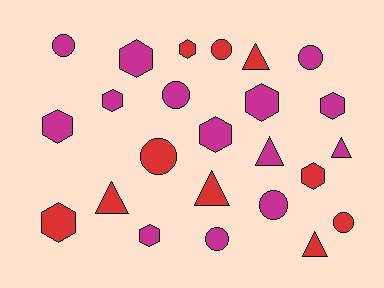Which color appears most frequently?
Magenta, with 14 objects.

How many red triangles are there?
There are 4 red triangles.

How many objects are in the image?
There are 24 objects.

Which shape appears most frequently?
Hexagon, with 10 objects.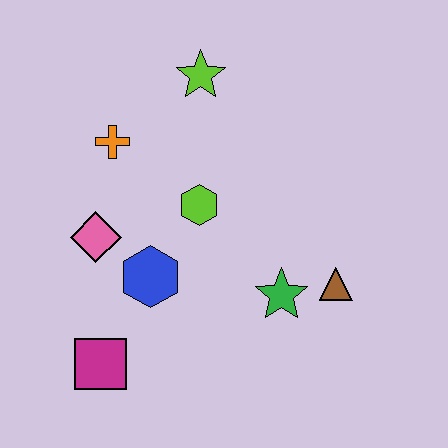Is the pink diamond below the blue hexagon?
No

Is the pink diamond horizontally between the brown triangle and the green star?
No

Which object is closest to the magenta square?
The blue hexagon is closest to the magenta square.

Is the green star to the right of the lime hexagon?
Yes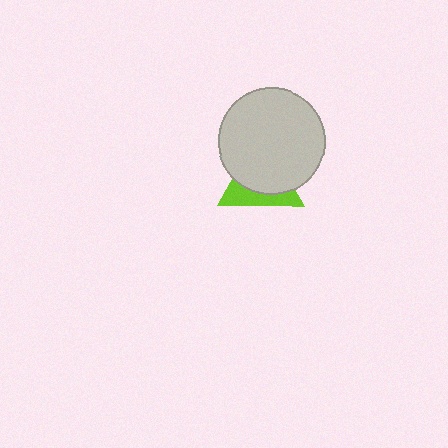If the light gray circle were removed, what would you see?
You would see the complete lime triangle.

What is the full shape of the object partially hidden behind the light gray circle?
The partially hidden object is a lime triangle.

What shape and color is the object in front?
The object in front is a light gray circle.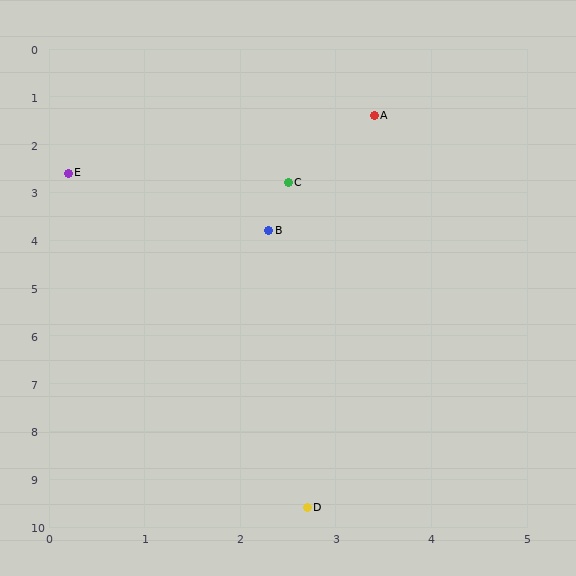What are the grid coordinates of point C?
Point C is at approximately (2.5, 2.8).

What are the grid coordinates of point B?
Point B is at approximately (2.3, 3.8).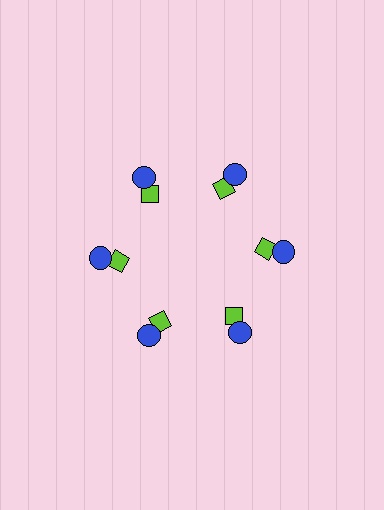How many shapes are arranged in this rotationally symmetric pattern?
There are 12 shapes, arranged in 6 groups of 2.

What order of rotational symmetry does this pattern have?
This pattern has 6-fold rotational symmetry.